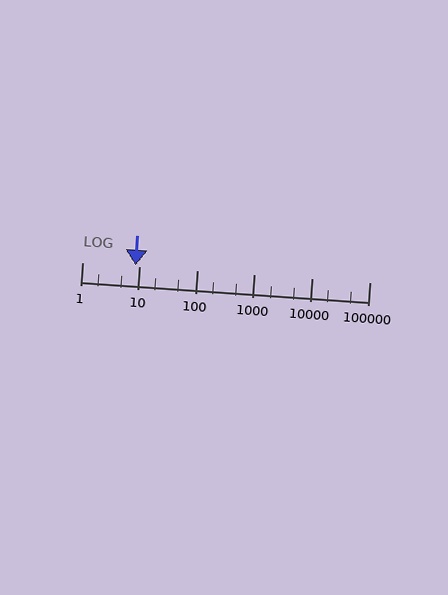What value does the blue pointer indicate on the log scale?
The pointer indicates approximately 8.5.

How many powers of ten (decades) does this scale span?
The scale spans 5 decades, from 1 to 100000.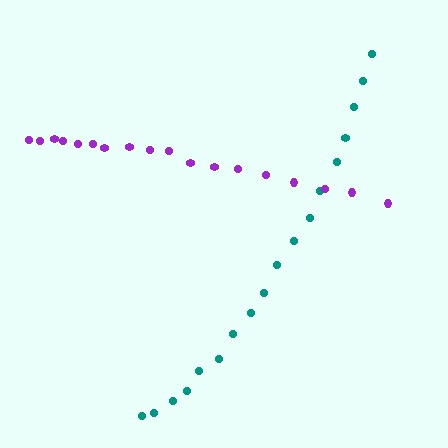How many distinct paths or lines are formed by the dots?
There are 2 distinct paths.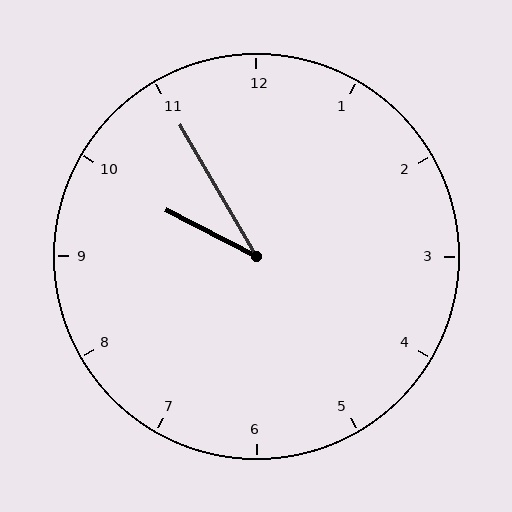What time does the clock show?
9:55.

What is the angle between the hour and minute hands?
Approximately 32 degrees.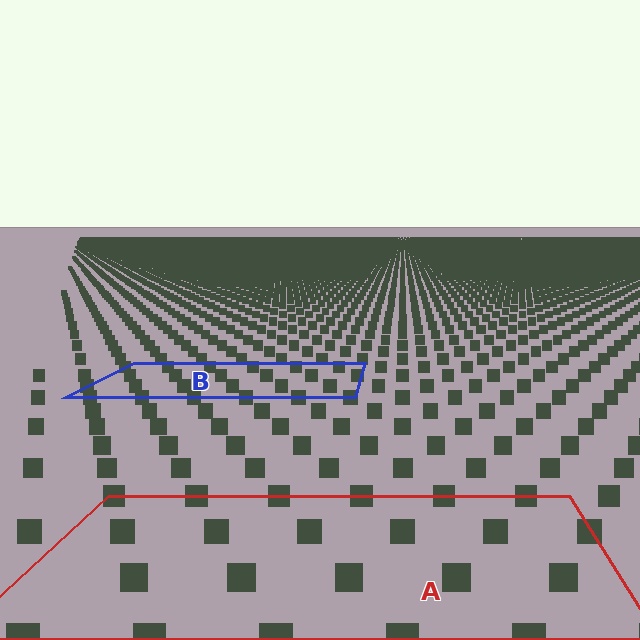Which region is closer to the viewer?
Region A is closer. The texture elements there are larger and more spread out.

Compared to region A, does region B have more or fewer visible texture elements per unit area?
Region B has more texture elements per unit area — they are packed more densely because it is farther away.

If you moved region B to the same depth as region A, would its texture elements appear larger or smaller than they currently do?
They would appear larger. At a closer depth, the same texture elements are projected at a bigger on-screen size.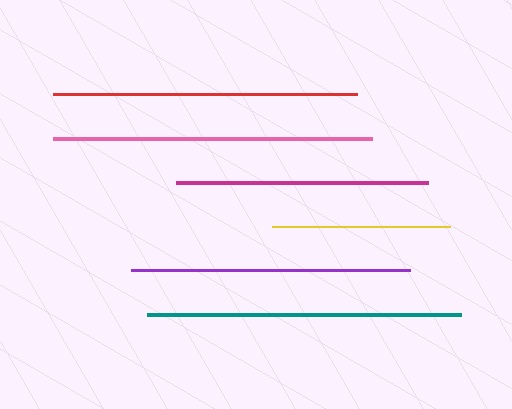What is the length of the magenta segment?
The magenta segment is approximately 252 pixels long.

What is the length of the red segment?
The red segment is approximately 304 pixels long.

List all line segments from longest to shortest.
From longest to shortest: pink, teal, red, purple, magenta, yellow.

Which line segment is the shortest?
The yellow line is the shortest at approximately 179 pixels.